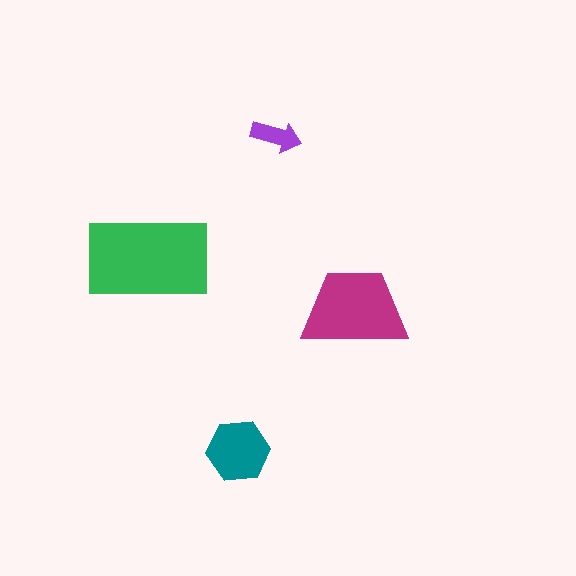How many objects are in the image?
There are 4 objects in the image.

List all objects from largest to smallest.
The green rectangle, the magenta trapezoid, the teal hexagon, the purple arrow.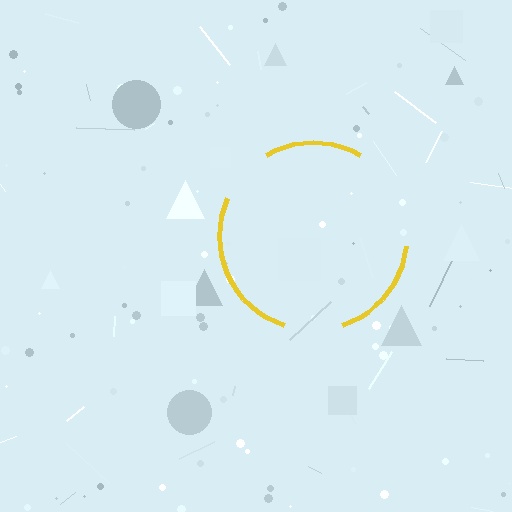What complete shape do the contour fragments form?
The contour fragments form a circle.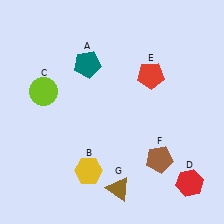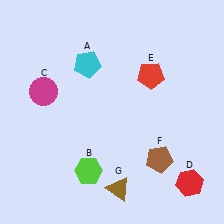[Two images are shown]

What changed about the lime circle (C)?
In Image 1, C is lime. In Image 2, it changed to magenta.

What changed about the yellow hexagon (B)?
In Image 1, B is yellow. In Image 2, it changed to lime.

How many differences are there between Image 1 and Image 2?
There are 3 differences between the two images.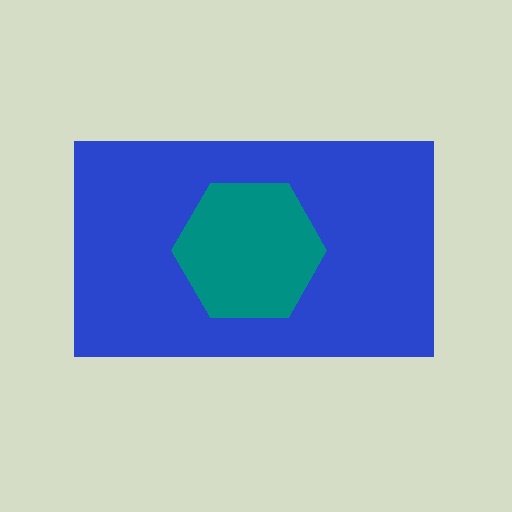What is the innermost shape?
The teal hexagon.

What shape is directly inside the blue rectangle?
The teal hexagon.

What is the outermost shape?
The blue rectangle.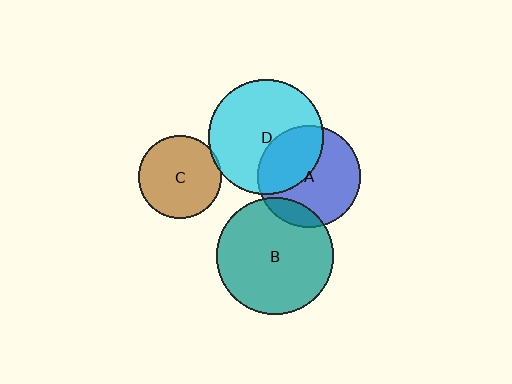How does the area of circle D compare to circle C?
Approximately 1.9 times.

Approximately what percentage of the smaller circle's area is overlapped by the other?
Approximately 5%.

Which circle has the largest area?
Circle B (teal).